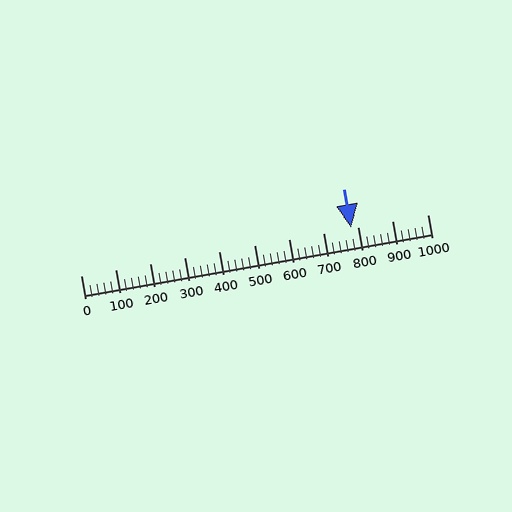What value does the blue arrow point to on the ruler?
The blue arrow points to approximately 780.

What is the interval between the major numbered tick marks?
The major tick marks are spaced 100 units apart.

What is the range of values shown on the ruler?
The ruler shows values from 0 to 1000.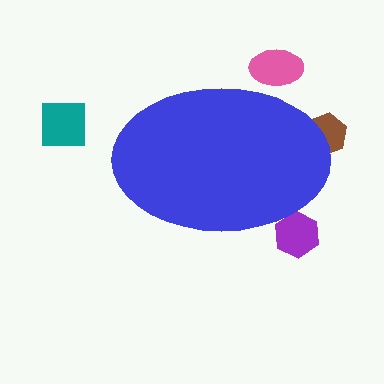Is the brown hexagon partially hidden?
Yes, the brown hexagon is partially hidden behind the blue ellipse.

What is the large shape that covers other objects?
A blue ellipse.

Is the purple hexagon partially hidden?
Yes, the purple hexagon is partially hidden behind the blue ellipse.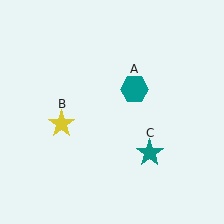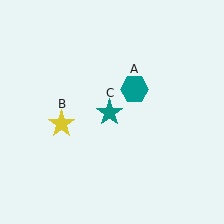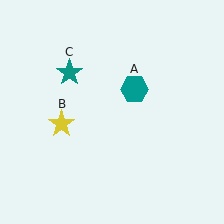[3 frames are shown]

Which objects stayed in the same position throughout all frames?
Teal hexagon (object A) and yellow star (object B) remained stationary.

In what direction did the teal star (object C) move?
The teal star (object C) moved up and to the left.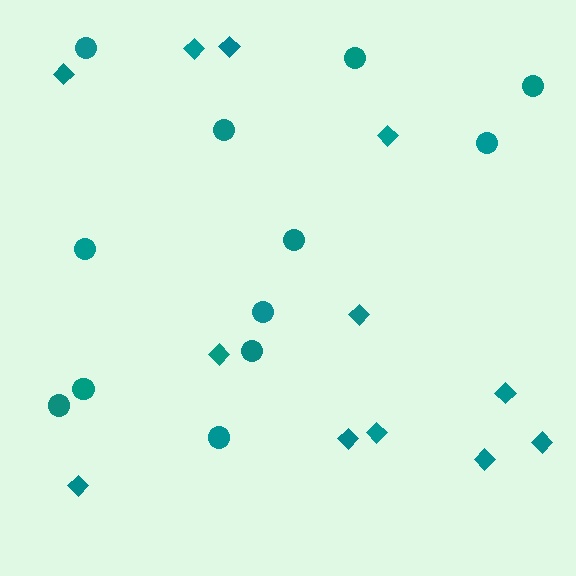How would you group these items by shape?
There are 2 groups: one group of diamonds (12) and one group of circles (12).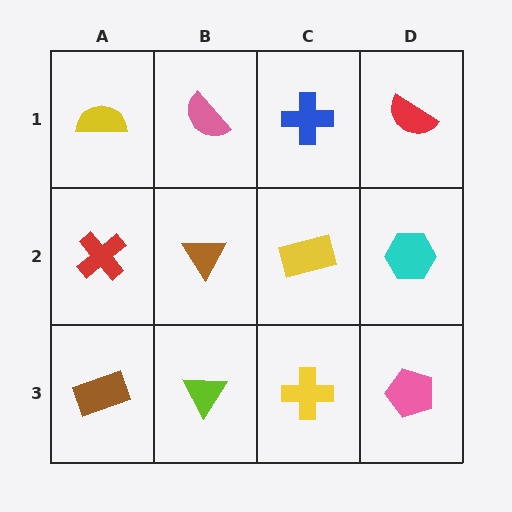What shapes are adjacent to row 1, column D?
A cyan hexagon (row 2, column D), a blue cross (row 1, column C).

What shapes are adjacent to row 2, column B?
A pink semicircle (row 1, column B), a lime triangle (row 3, column B), a red cross (row 2, column A), a yellow rectangle (row 2, column C).